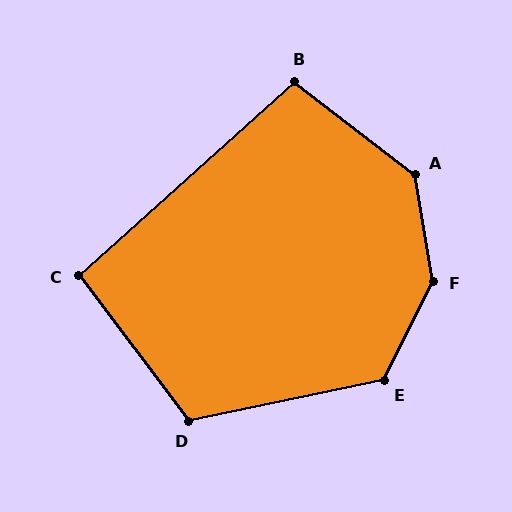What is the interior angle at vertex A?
Approximately 137 degrees (obtuse).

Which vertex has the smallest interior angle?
C, at approximately 95 degrees.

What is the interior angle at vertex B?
Approximately 100 degrees (obtuse).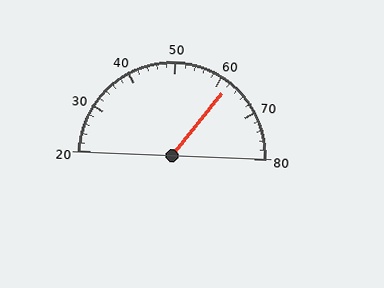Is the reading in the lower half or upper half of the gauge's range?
The reading is in the upper half of the range (20 to 80).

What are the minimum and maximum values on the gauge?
The gauge ranges from 20 to 80.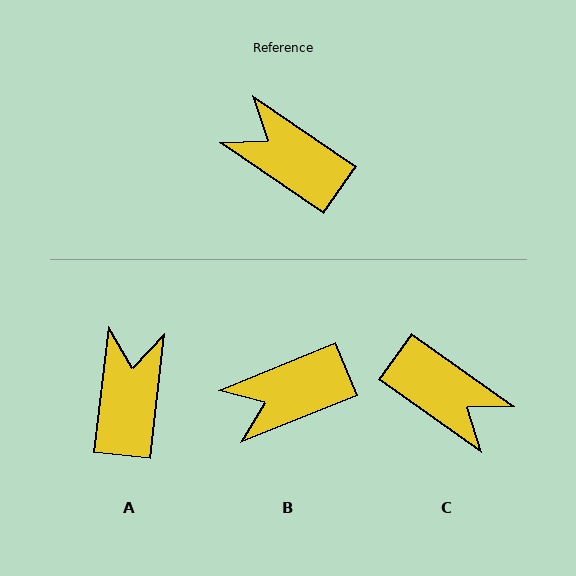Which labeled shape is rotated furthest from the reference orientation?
C, about 179 degrees away.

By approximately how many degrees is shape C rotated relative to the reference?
Approximately 179 degrees counter-clockwise.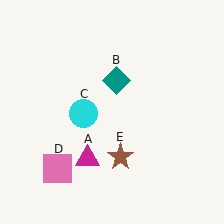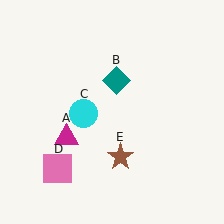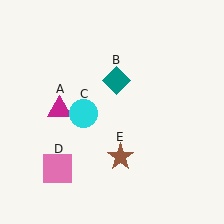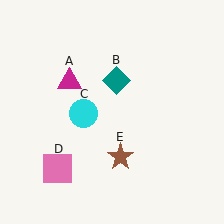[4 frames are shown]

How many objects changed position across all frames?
1 object changed position: magenta triangle (object A).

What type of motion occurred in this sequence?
The magenta triangle (object A) rotated clockwise around the center of the scene.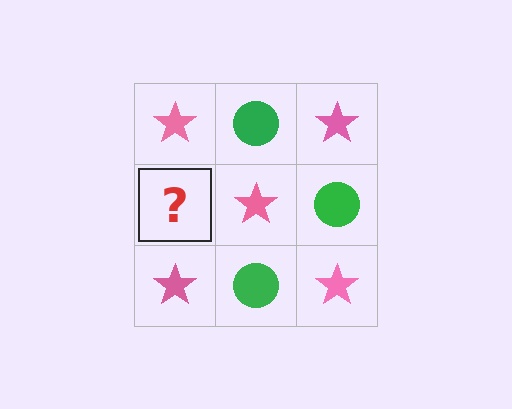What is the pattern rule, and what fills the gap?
The rule is that it alternates pink star and green circle in a checkerboard pattern. The gap should be filled with a green circle.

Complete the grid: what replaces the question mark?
The question mark should be replaced with a green circle.